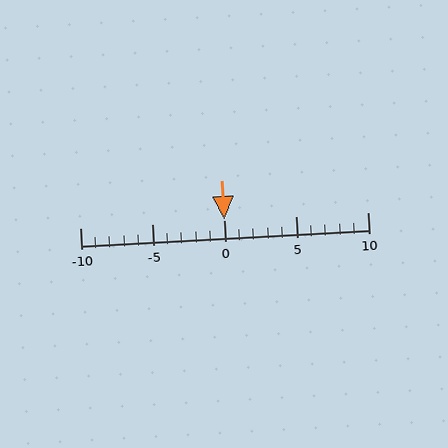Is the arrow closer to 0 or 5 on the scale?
The arrow is closer to 0.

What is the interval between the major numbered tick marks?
The major tick marks are spaced 5 units apart.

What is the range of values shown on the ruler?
The ruler shows values from -10 to 10.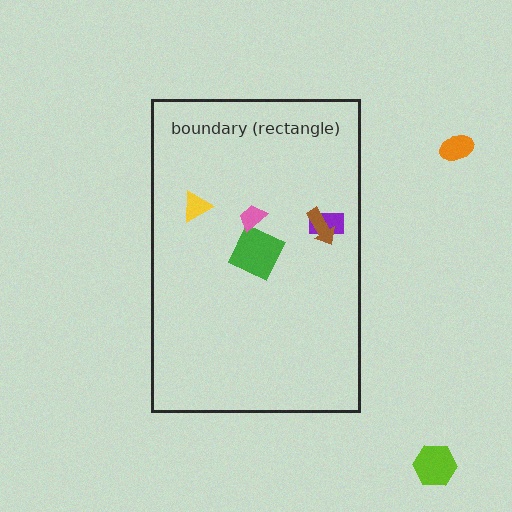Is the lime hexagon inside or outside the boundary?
Outside.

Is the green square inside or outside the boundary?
Inside.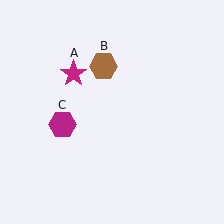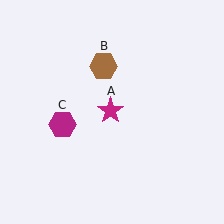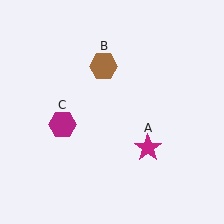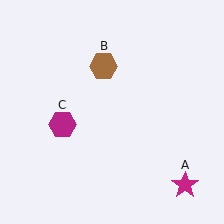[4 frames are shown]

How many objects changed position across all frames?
1 object changed position: magenta star (object A).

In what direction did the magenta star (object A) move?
The magenta star (object A) moved down and to the right.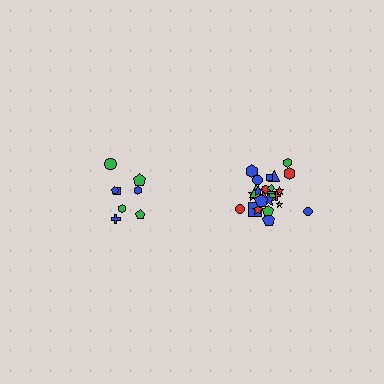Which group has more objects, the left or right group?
The right group.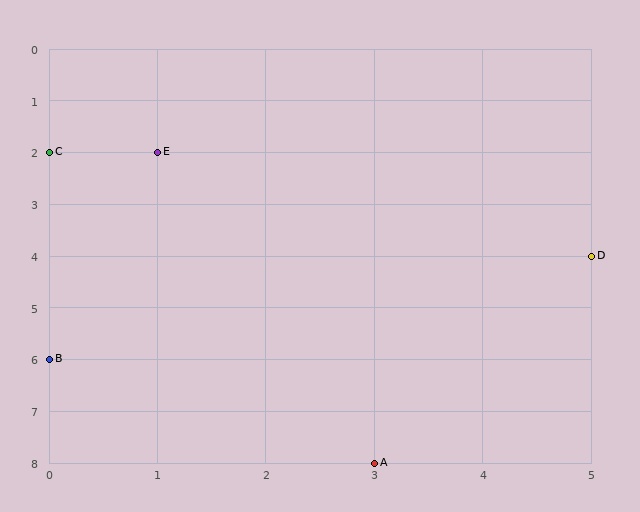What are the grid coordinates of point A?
Point A is at grid coordinates (3, 8).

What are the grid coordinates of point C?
Point C is at grid coordinates (0, 2).